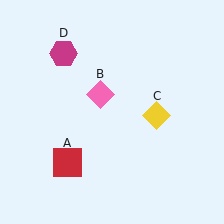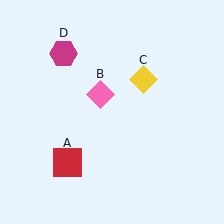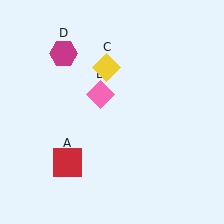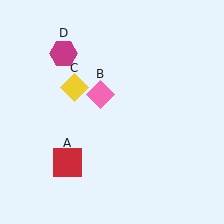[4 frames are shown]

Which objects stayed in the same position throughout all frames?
Red square (object A) and pink diamond (object B) and magenta hexagon (object D) remained stationary.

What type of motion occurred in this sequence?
The yellow diamond (object C) rotated counterclockwise around the center of the scene.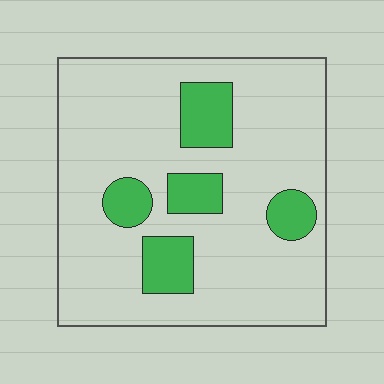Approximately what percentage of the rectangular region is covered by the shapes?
Approximately 20%.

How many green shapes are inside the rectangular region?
5.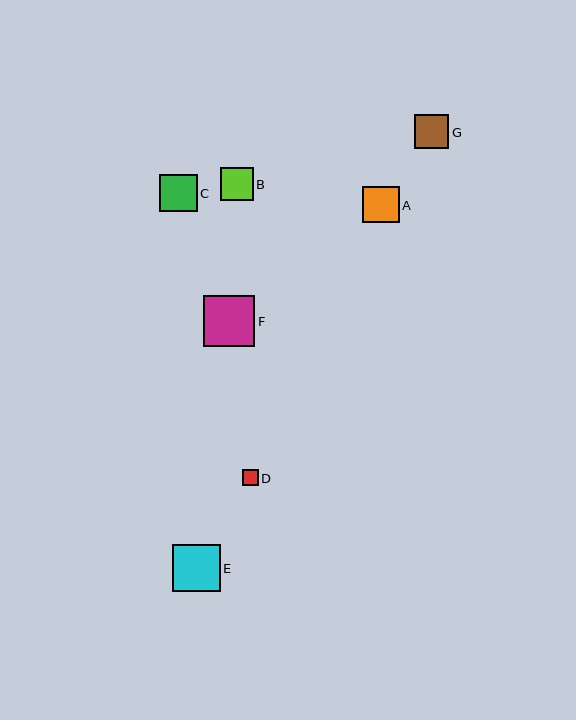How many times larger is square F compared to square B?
Square F is approximately 1.5 times the size of square B.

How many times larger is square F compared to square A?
Square F is approximately 1.4 times the size of square A.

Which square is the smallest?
Square D is the smallest with a size of approximately 16 pixels.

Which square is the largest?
Square F is the largest with a size of approximately 51 pixels.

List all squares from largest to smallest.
From largest to smallest: F, E, C, A, G, B, D.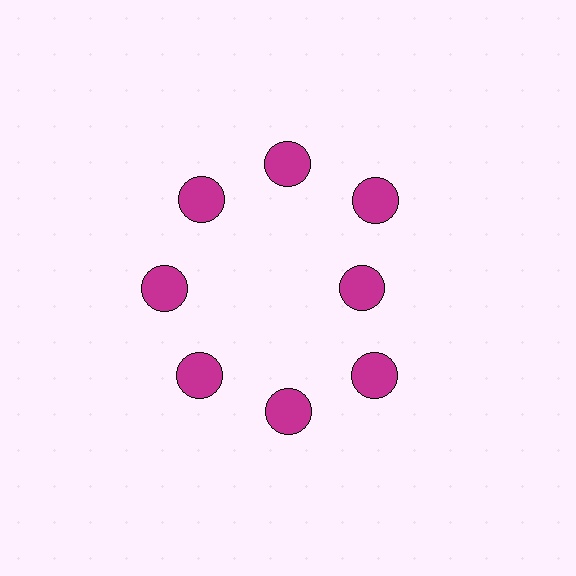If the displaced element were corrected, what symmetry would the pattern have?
It would have 8-fold rotational symmetry — the pattern would map onto itself every 45 degrees.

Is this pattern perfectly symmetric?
No. The 8 magenta circles are arranged in a ring, but one element near the 3 o'clock position is pulled inward toward the center, breaking the 8-fold rotational symmetry.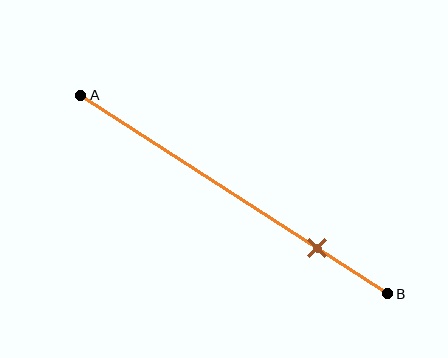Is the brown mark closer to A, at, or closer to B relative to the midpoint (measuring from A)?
The brown mark is closer to point B than the midpoint of segment AB.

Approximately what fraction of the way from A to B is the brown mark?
The brown mark is approximately 75% of the way from A to B.